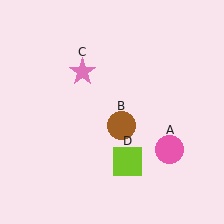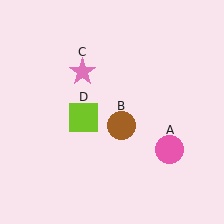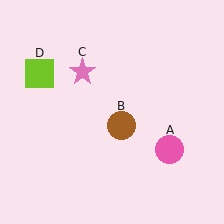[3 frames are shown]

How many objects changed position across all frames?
1 object changed position: lime square (object D).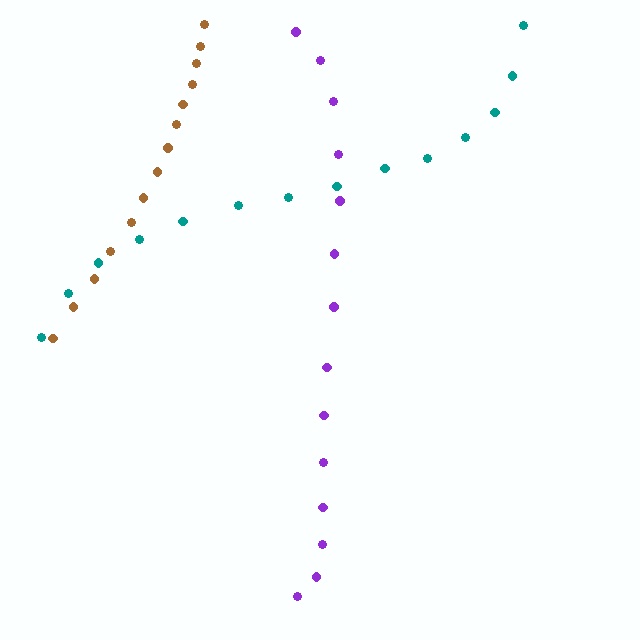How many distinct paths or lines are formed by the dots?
There are 3 distinct paths.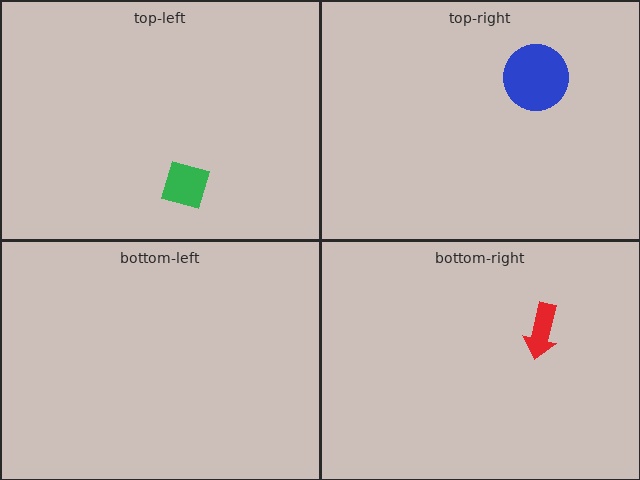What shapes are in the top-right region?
The blue circle.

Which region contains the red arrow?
The bottom-right region.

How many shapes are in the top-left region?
1.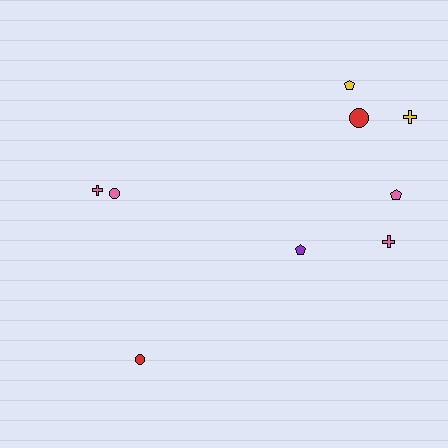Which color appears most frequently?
Pink, with 4 objects.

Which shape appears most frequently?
Pentagon, with 3 objects.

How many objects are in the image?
There are 9 objects.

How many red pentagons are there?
There are no red pentagons.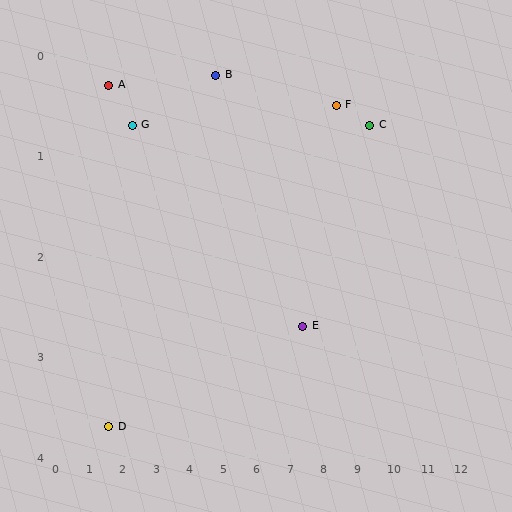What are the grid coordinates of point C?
Point C is at approximately (9.4, 0.7).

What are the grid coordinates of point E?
Point E is at approximately (7.4, 2.7).